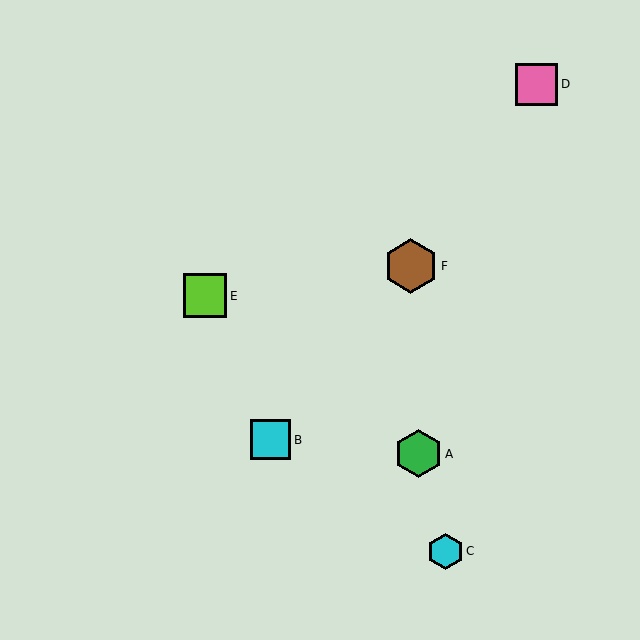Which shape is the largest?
The brown hexagon (labeled F) is the largest.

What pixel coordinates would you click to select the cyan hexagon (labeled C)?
Click at (445, 551) to select the cyan hexagon C.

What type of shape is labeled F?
Shape F is a brown hexagon.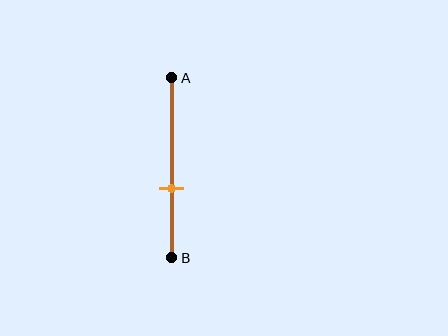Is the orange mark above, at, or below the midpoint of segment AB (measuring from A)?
The orange mark is below the midpoint of segment AB.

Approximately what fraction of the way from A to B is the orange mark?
The orange mark is approximately 60% of the way from A to B.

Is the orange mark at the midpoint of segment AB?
No, the mark is at about 60% from A, not at the 50% midpoint.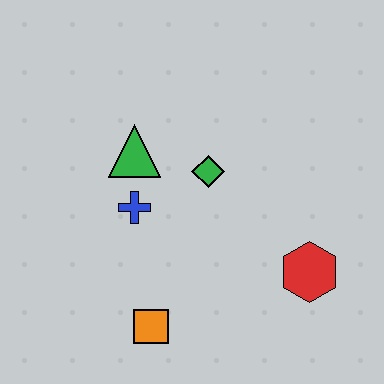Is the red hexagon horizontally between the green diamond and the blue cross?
No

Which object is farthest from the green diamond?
The orange square is farthest from the green diamond.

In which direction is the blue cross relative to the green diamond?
The blue cross is to the left of the green diamond.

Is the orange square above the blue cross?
No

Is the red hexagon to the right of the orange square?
Yes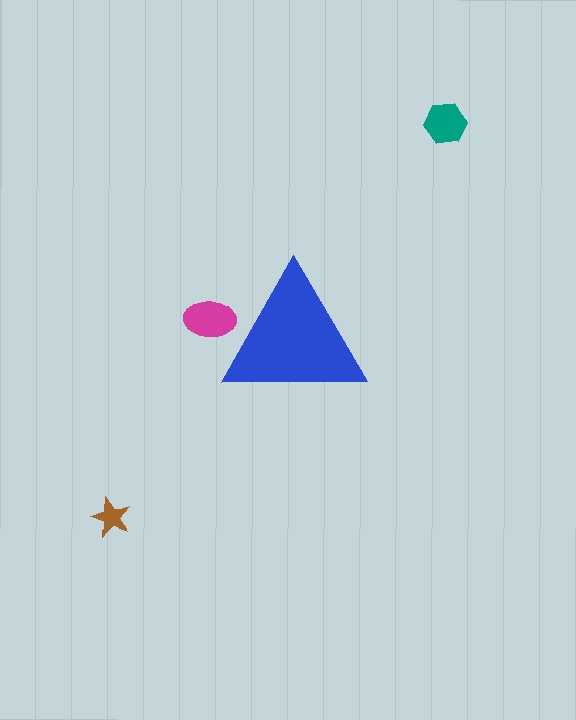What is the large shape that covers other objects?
A blue triangle.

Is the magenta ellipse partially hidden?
Yes, the magenta ellipse is partially hidden behind the blue triangle.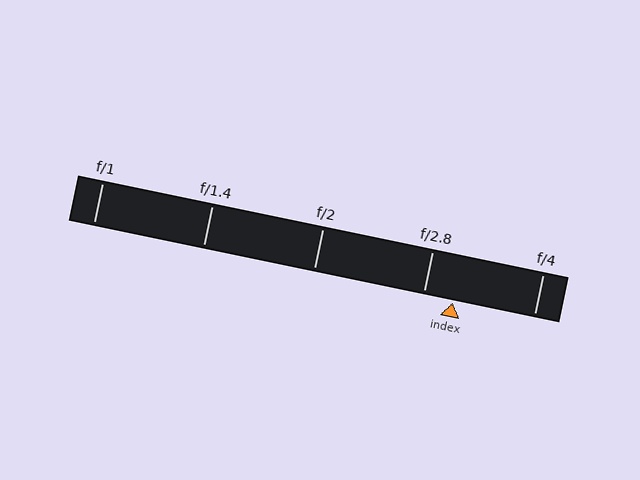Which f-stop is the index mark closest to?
The index mark is closest to f/2.8.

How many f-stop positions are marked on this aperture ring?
There are 5 f-stop positions marked.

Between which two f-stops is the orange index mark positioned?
The index mark is between f/2.8 and f/4.